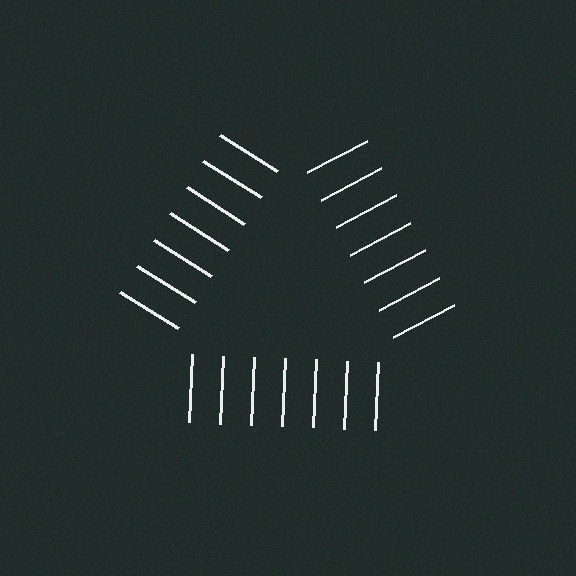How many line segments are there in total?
21 — 7 along each of the 3 edges.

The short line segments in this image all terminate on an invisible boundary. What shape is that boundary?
An illusory triangle — the line segments terminate on its edges but no continuous stroke is drawn.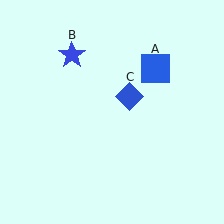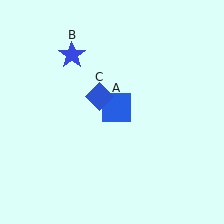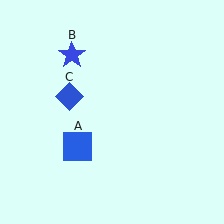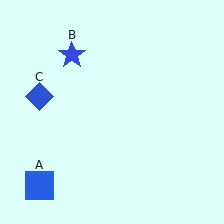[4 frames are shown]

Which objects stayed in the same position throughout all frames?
Blue star (object B) remained stationary.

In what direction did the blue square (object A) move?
The blue square (object A) moved down and to the left.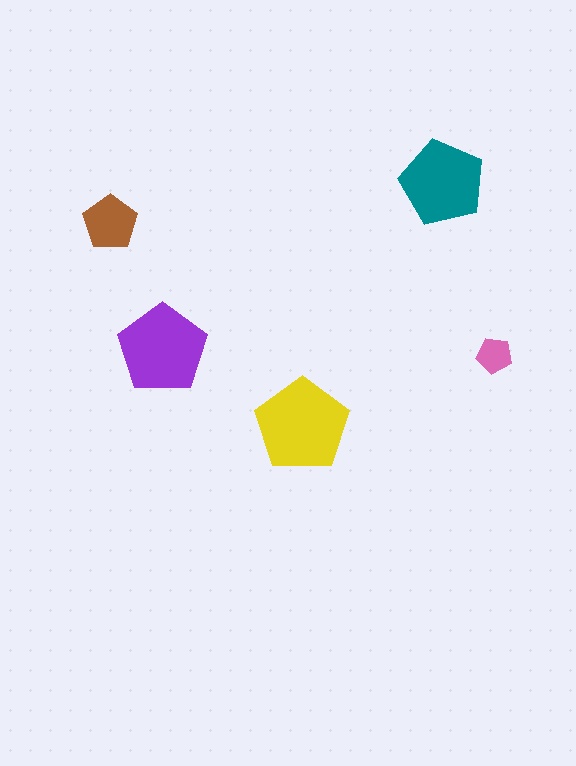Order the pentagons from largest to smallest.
the yellow one, the purple one, the teal one, the brown one, the pink one.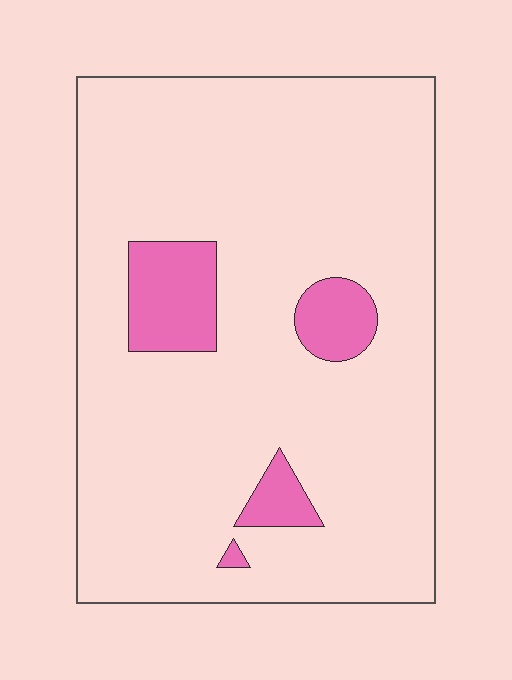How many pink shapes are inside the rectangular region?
4.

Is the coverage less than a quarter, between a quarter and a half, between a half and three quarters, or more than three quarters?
Less than a quarter.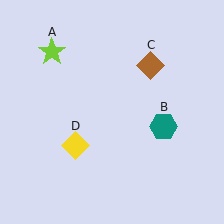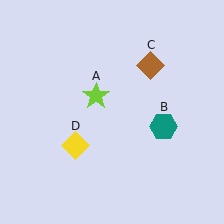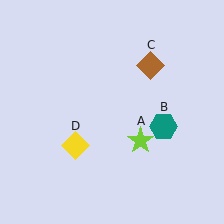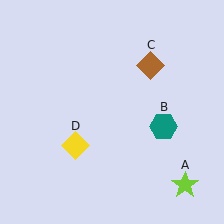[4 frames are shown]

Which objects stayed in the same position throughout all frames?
Teal hexagon (object B) and brown diamond (object C) and yellow diamond (object D) remained stationary.